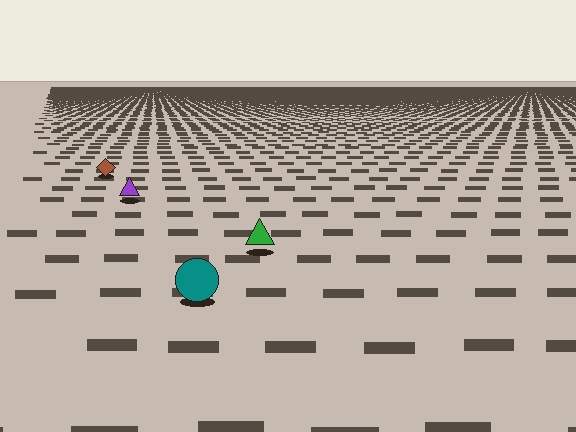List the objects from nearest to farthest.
From nearest to farthest: the teal circle, the green triangle, the purple triangle, the brown diamond.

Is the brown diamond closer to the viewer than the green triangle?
No. The green triangle is closer — you can tell from the texture gradient: the ground texture is coarser near it.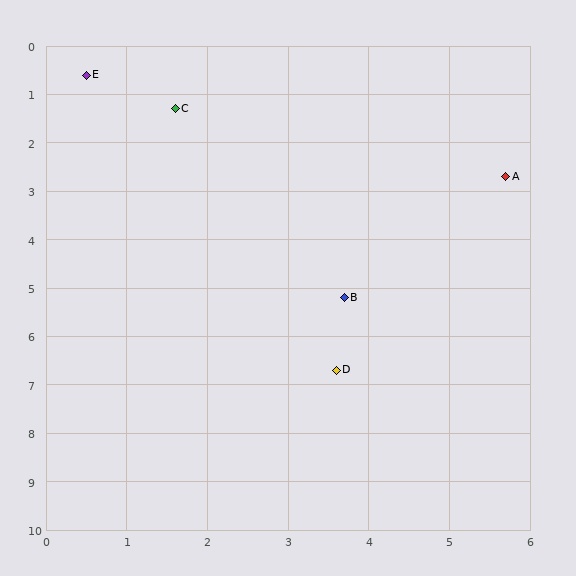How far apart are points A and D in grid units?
Points A and D are about 4.5 grid units apart.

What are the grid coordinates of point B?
Point B is at approximately (3.7, 5.2).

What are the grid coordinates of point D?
Point D is at approximately (3.6, 6.7).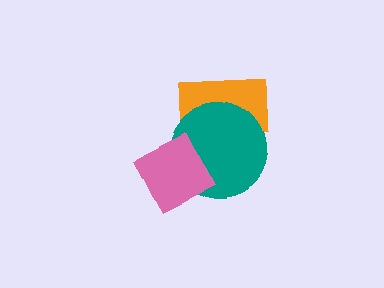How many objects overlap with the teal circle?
2 objects overlap with the teal circle.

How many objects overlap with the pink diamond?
1 object overlaps with the pink diamond.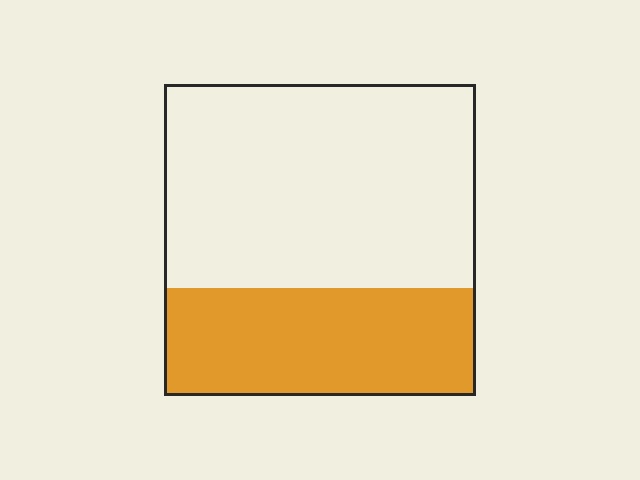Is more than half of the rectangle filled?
No.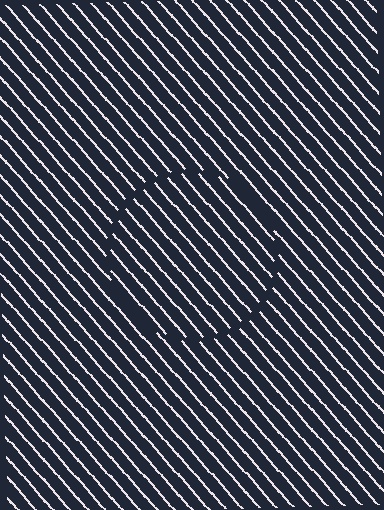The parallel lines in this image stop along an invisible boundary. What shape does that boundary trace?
An illusory circle. The interior of the shape contains the same grating, shifted by half a period — the contour is defined by the phase discontinuity where line-ends from the inner and outer gratings abut.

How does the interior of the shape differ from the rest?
The interior of the shape contains the same grating, shifted by half a period — the contour is defined by the phase discontinuity where line-ends from the inner and outer gratings abut.